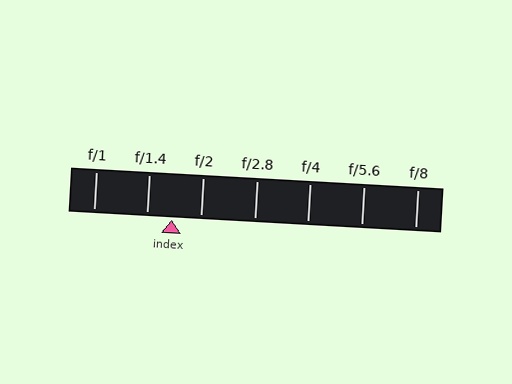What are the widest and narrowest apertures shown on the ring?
The widest aperture shown is f/1 and the narrowest is f/8.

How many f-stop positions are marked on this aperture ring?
There are 7 f-stop positions marked.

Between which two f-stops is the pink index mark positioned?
The index mark is between f/1.4 and f/2.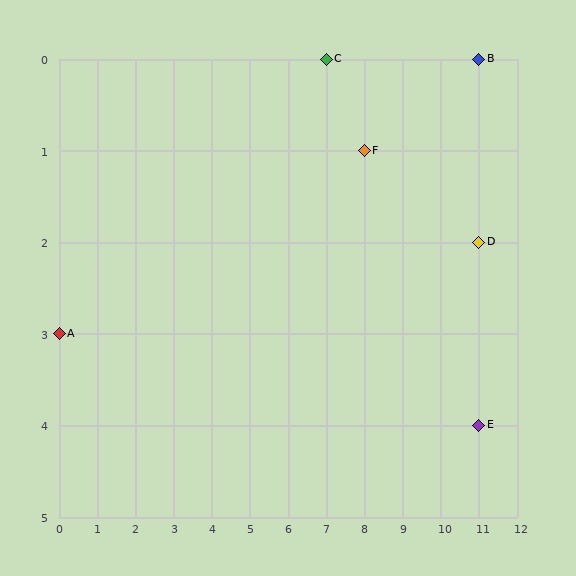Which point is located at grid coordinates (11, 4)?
Point E is at (11, 4).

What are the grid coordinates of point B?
Point B is at grid coordinates (11, 0).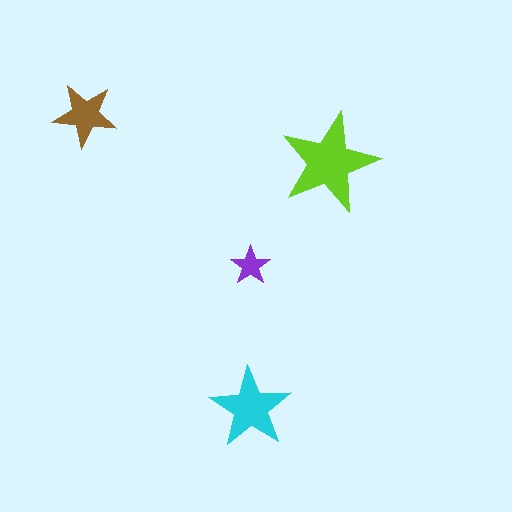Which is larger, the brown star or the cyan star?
The cyan one.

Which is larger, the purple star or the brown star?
The brown one.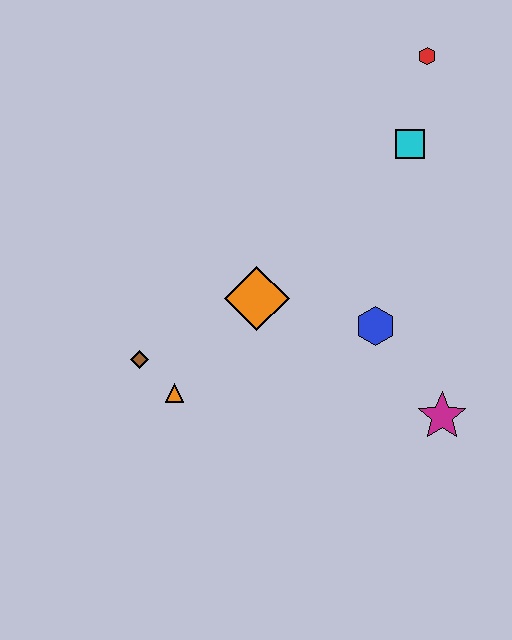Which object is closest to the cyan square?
The red hexagon is closest to the cyan square.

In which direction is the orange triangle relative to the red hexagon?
The orange triangle is below the red hexagon.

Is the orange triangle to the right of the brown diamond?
Yes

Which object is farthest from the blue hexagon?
The red hexagon is farthest from the blue hexagon.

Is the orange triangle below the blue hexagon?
Yes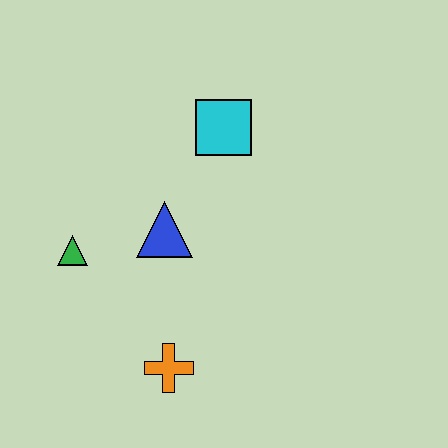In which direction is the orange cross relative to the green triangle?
The orange cross is below the green triangle.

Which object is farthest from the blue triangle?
The orange cross is farthest from the blue triangle.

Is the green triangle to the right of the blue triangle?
No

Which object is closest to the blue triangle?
The green triangle is closest to the blue triangle.